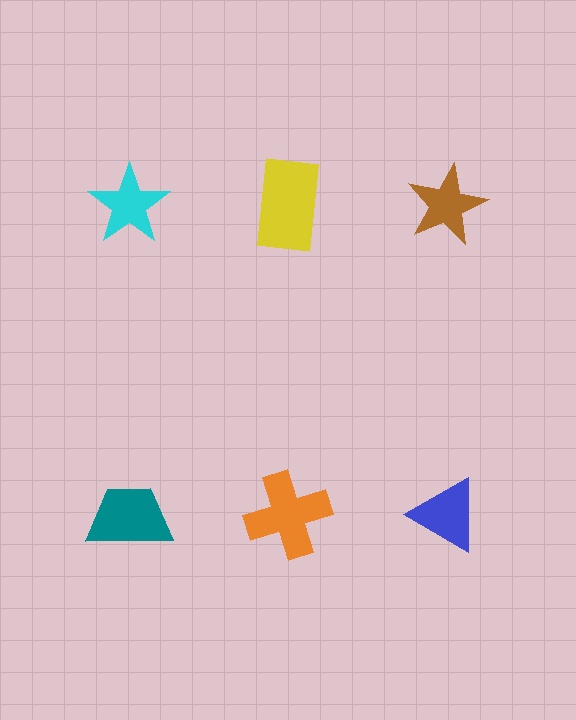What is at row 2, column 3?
A blue triangle.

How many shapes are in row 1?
3 shapes.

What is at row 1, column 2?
A yellow rectangle.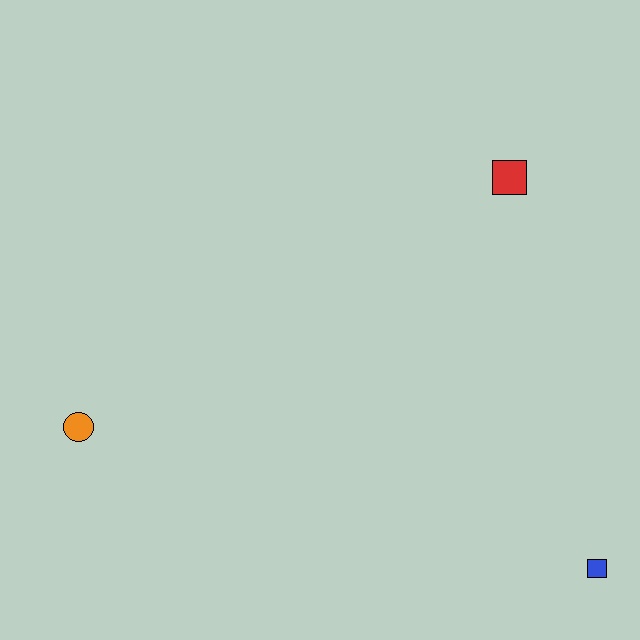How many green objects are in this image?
There are no green objects.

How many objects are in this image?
There are 3 objects.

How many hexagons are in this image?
There are no hexagons.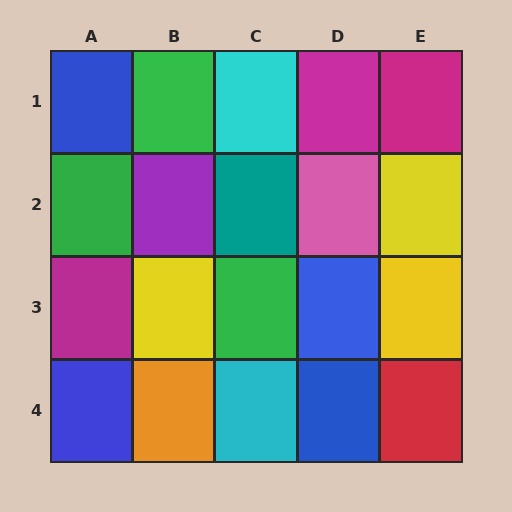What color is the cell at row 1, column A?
Blue.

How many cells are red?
1 cell is red.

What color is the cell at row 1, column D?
Magenta.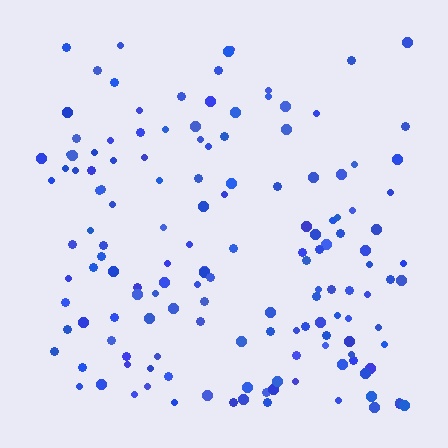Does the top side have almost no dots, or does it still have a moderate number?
Still a moderate number, just noticeably fewer than the bottom.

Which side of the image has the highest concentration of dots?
The bottom.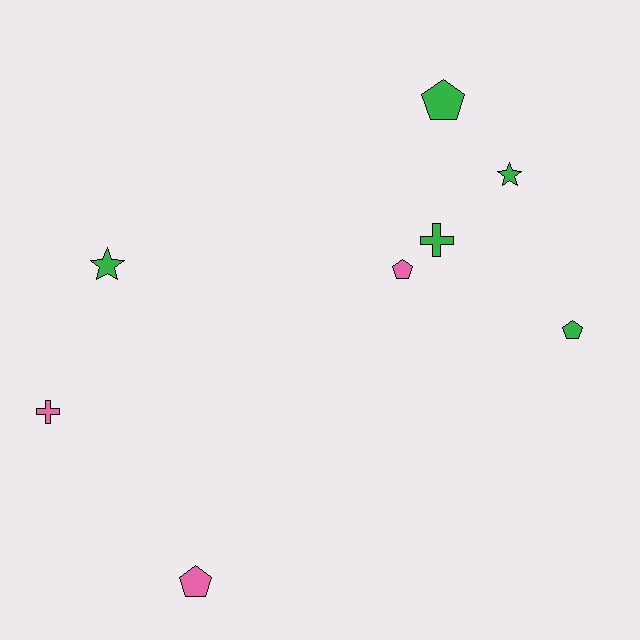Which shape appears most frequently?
Pentagon, with 4 objects.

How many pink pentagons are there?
There are 2 pink pentagons.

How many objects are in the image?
There are 8 objects.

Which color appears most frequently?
Green, with 5 objects.